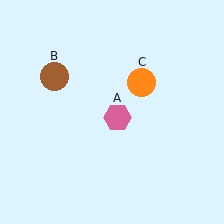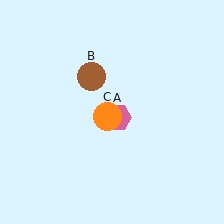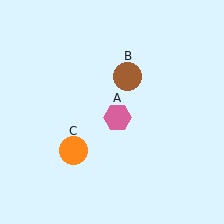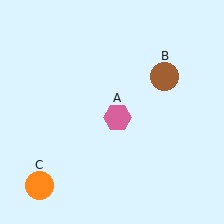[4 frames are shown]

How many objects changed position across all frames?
2 objects changed position: brown circle (object B), orange circle (object C).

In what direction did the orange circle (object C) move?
The orange circle (object C) moved down and to the left.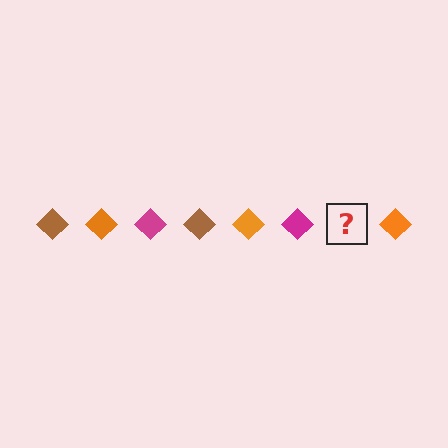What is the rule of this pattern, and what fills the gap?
The rule is that the pattern cycles through brown, orange, magenta diamonds. The gap should be filled with a brown diamond.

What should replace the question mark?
The question mark should be replaced with a brown diamond.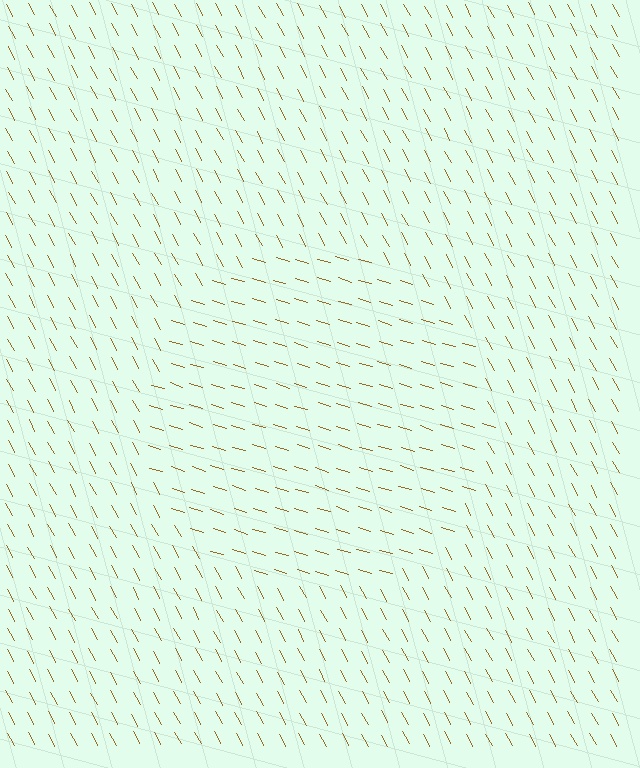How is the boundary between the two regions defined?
The boundary is defined purely by a change in line orientation (approximately 45 degrees difference). All lines are the same color and thickness.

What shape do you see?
I see a circle.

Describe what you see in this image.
The image is filled with small brown line segments. A circle region in the image has lines oriented differently from the surrounding lines, creating a visible texture boundary.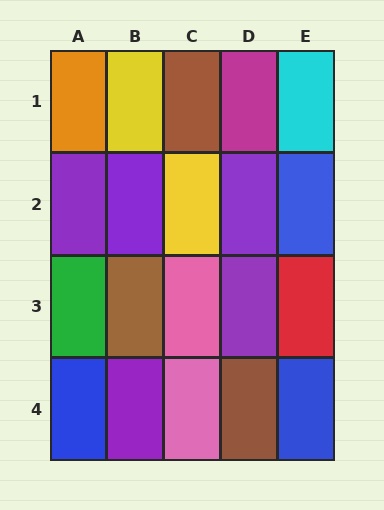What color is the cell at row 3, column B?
Brown.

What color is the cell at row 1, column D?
Magenta.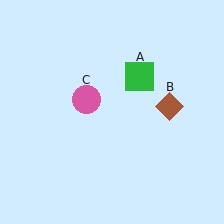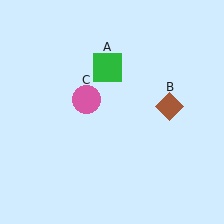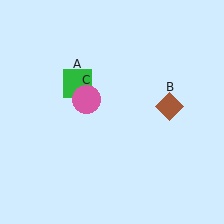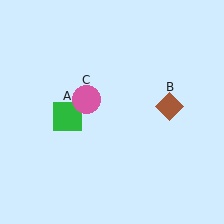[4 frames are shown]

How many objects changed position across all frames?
1 object changed position: green square (object A).